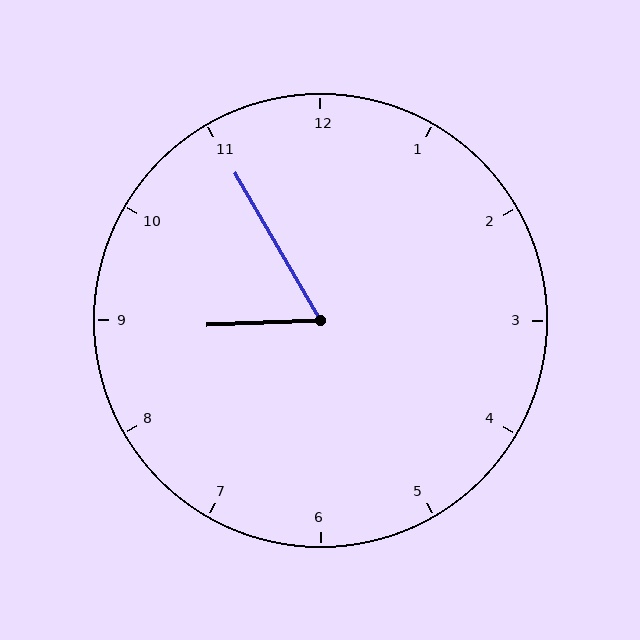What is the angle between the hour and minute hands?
Approximately 62 degrees.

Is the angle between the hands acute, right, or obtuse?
It is acute.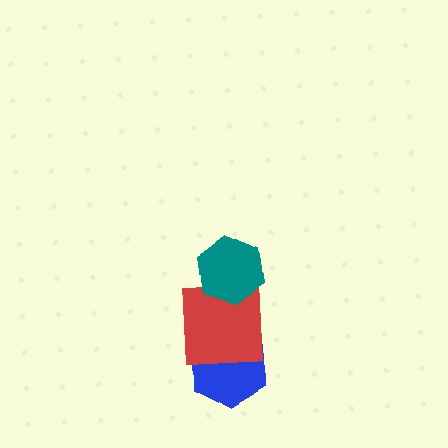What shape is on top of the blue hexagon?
The red square is on top of the blue hexagon.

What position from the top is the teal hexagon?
The teal hexagon is 1st from the top.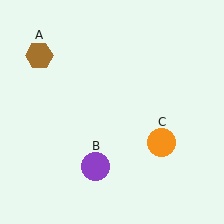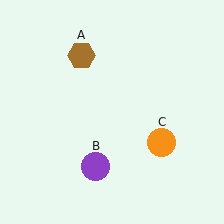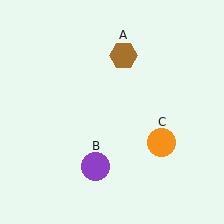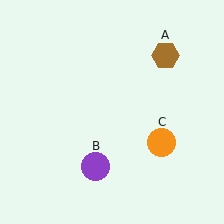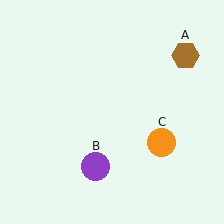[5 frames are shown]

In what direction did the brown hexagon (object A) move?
The brown hexagon (object A) moved right.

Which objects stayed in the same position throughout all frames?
Purple circle (object B) and orange circle (object C) remained stationary.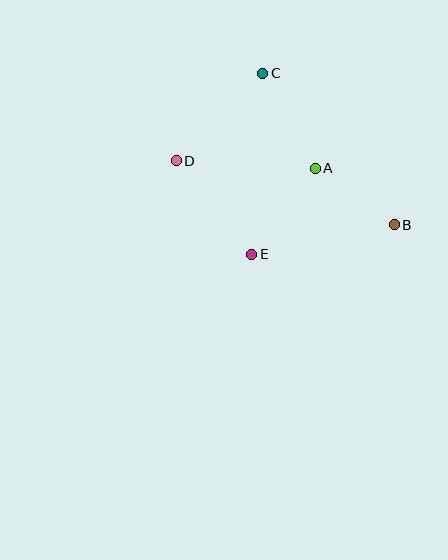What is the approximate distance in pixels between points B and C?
The distance between B and C is approximately 201 pixels.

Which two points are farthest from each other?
Points B and D are farthest from each other.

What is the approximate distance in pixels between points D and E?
The distance between D and E is approximately 120 pixels.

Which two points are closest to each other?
Points A and B are closest to each other.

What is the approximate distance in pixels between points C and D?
The distance between C and D is approximately 123 pixels.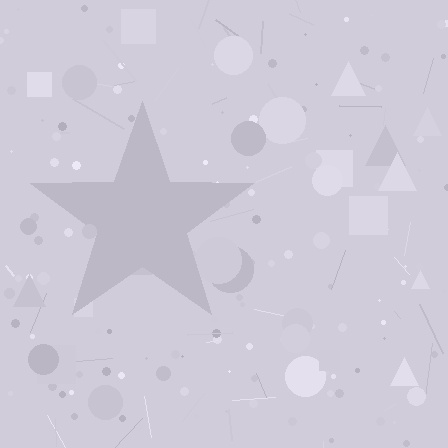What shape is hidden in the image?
A star is hidden in the image.